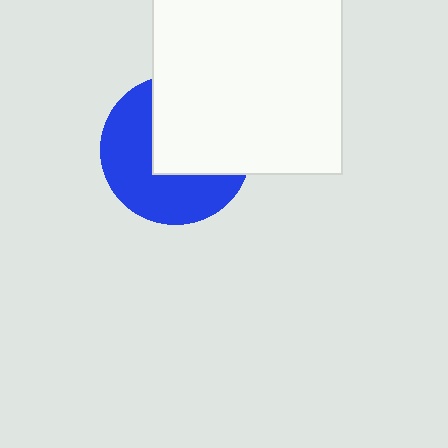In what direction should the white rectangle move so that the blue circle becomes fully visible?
The white rectangle should move toward the upper-right. That is the shortest direction to clear the overlap and leave the blue circle fully visible.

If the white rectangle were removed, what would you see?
You would see the complete blue circle.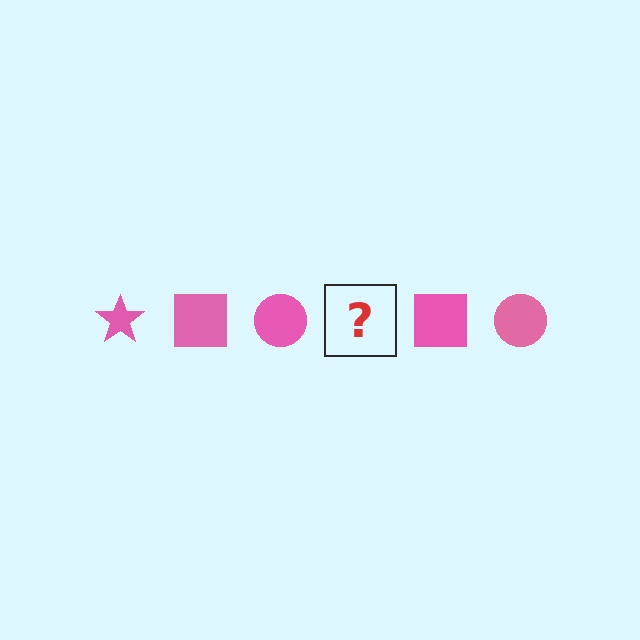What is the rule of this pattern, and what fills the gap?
The rule is that the pattern cycles through star, square, circle shapes in pink. The gap should be filled with a pink star.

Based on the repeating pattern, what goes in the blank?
The blank should be a pink star.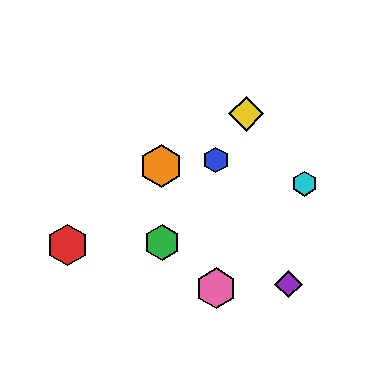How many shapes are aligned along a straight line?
3 shapes (the blue hexagon, the green hexagon, the yellow diamond) are aligned along a straight line.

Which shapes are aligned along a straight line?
The blue hexagon, the green hexagon, the yellow diamond are aligned along a straight line.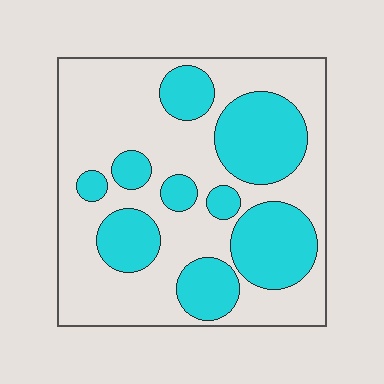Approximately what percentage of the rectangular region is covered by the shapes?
Approximately 35%.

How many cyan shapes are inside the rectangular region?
9.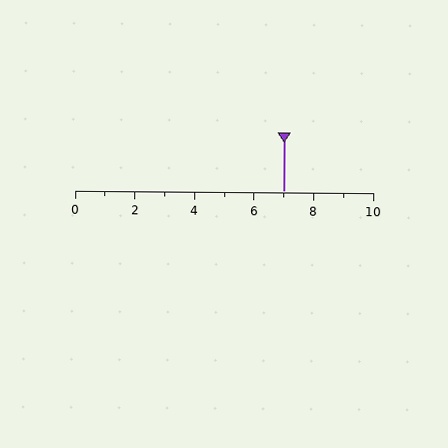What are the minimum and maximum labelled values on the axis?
The axis runs from 0 to 10.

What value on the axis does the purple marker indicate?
The marker indicates approximately 7.